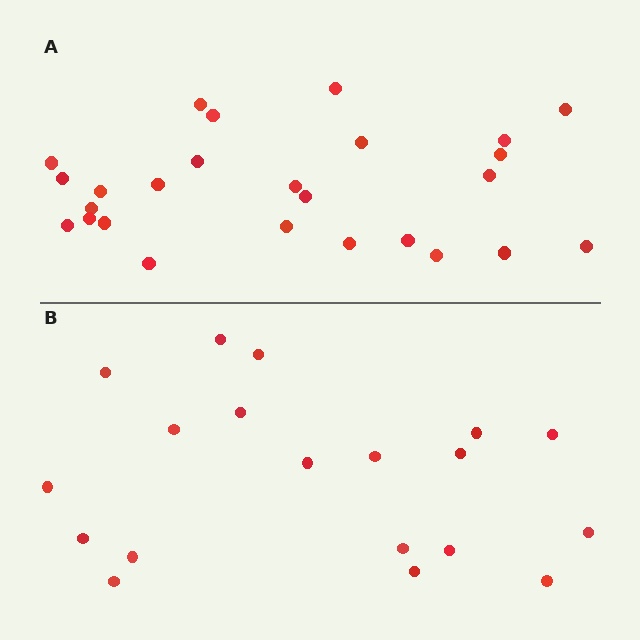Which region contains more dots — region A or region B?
Region A (the top region) has more dots.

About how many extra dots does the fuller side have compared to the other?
Region A has roughly 8 or so more dots than region B.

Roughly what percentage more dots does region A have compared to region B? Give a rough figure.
About 35% more.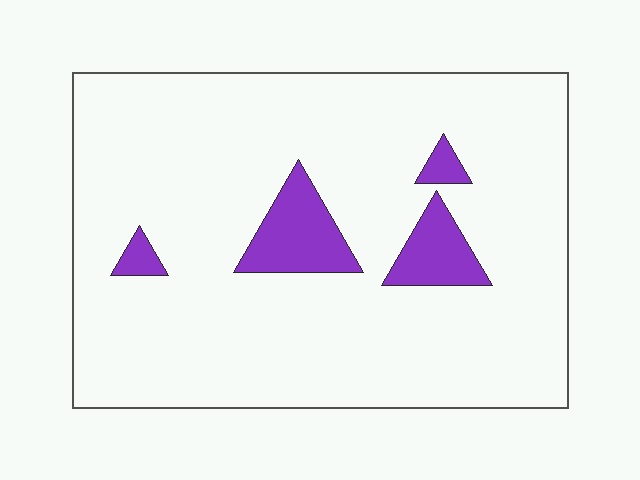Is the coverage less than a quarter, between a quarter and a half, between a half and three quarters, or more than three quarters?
Less than a quarter.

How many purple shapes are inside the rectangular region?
4.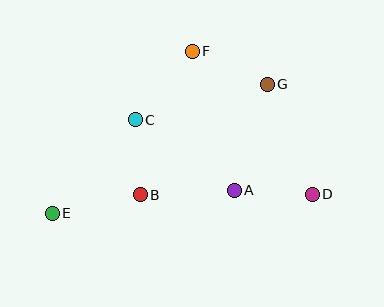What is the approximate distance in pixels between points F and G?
The distance between F and G is approximately 82 pixels.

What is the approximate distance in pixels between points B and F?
The distance between B and F is approximately 153 pixels.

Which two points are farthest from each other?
Points D and E are farthest from each other.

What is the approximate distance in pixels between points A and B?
The distance between A and B is approximately 94 pixels.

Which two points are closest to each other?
Points B and C are closest to each other.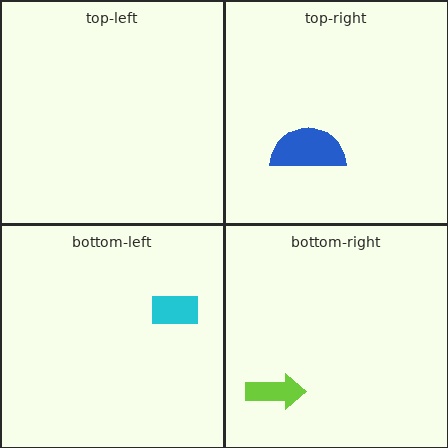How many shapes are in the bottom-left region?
1.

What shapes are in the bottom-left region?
The cyan rectangle.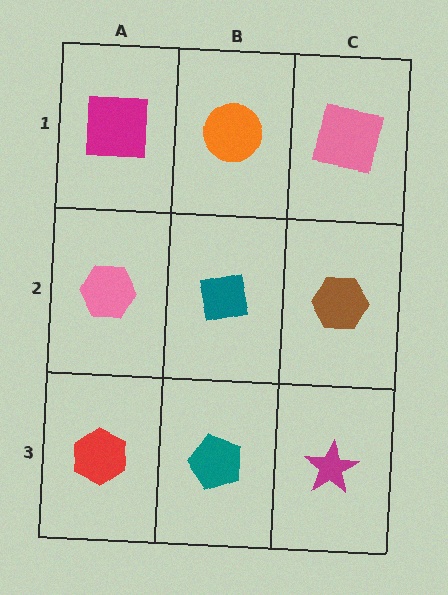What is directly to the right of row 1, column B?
A pink square.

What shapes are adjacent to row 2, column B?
An orange circle (row 1, column B), a teal pentagon (row 3, column B), a pink hexagon (row 2, column A), a brown hexagon (row 2, column C).